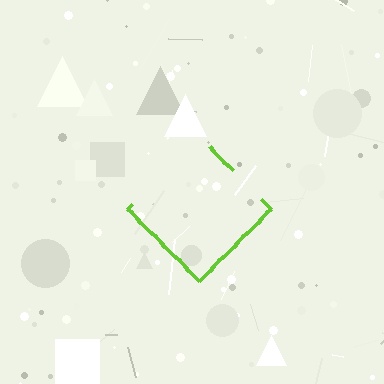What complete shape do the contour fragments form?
The contour fragments form a diamond.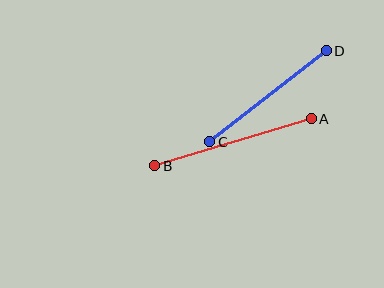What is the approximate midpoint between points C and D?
The midpoint is at approximately (268, 96) pixels.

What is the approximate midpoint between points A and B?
The midpoint is at approximately (233, 142) pixels.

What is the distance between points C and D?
The distance is approximately 148 pixels.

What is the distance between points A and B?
The distance is approximately 164 pixels.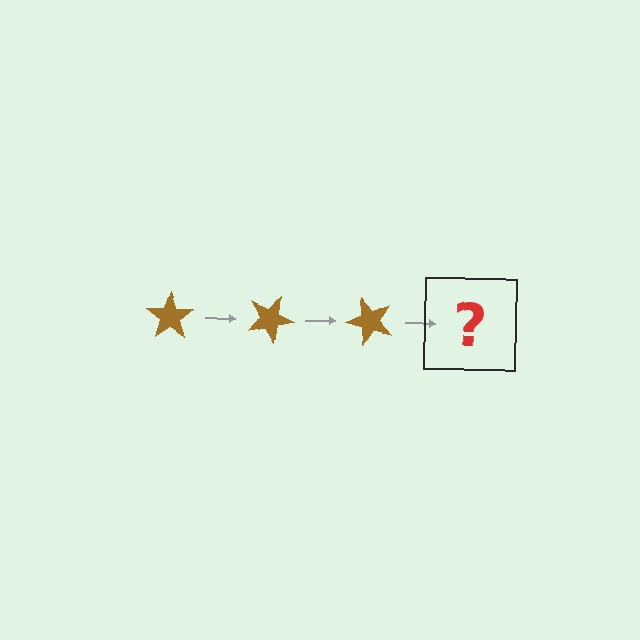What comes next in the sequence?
The next element should be a brown star rotated 75 degrees.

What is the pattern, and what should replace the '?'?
The pattern is that the star rotates 25 degrees each step. The '?' should be a brown star rotated 75 degrees.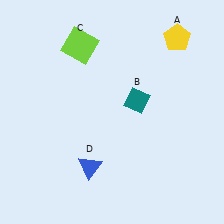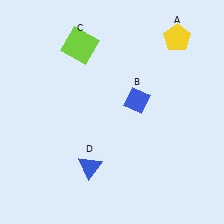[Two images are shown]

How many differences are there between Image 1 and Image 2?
There is 1 difference between the two images.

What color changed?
The diamond (B) changed from teal in Image 1 to blue in Image 2.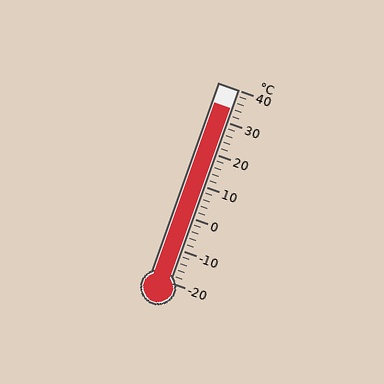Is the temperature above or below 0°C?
The temperature is above 0°C.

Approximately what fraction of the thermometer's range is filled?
The thermometer is filled to approximately 90% of its range.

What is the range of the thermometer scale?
The thermometer scale ranges from -20°C to 40°C.